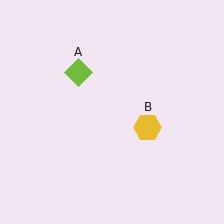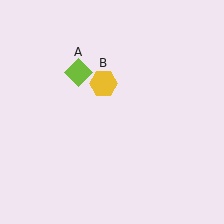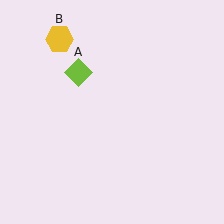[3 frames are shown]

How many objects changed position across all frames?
1 object changed position: yellow hexagon (object B).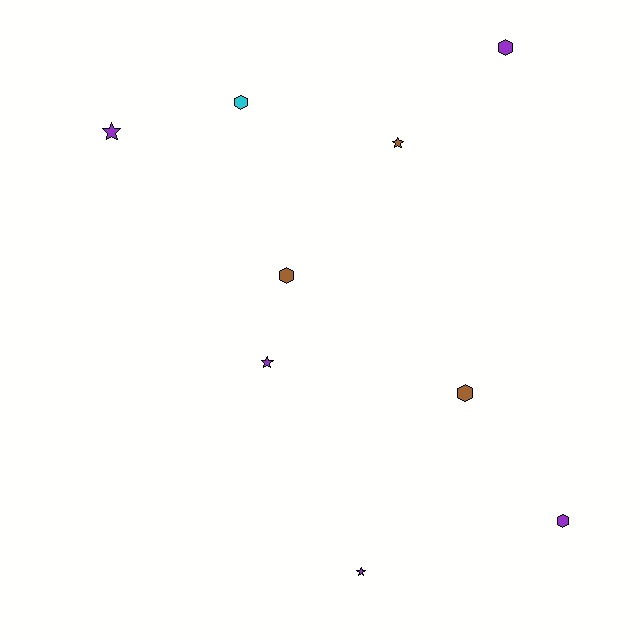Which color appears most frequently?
Purple, with 5 objects.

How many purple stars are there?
There are 3 purple stars.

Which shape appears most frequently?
Hexagon, with 5 objects.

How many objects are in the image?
There are 9 objects.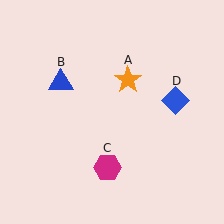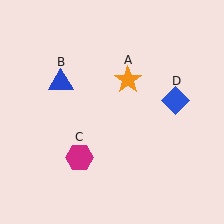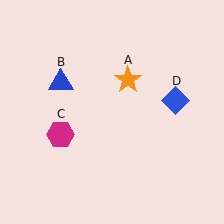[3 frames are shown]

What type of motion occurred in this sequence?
The magenta hexagon (object C) rotated clockwise around the center of the scene.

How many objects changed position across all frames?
1 object changed position: magenta hexagon (object C).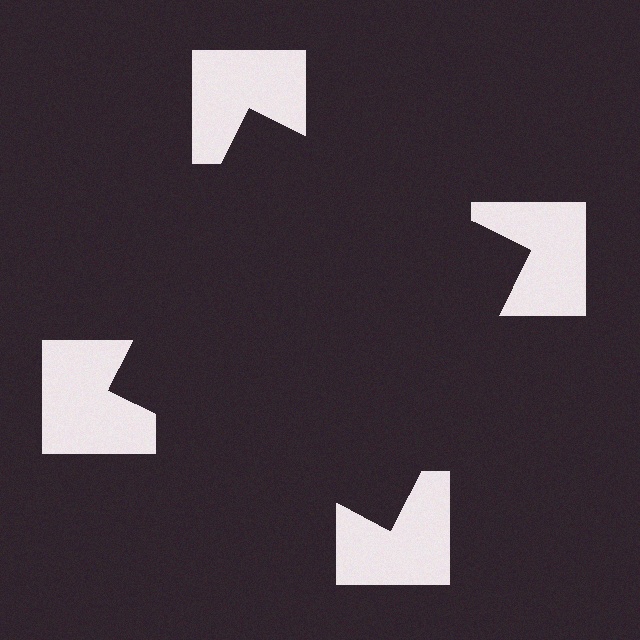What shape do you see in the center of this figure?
An illusory square — its edges are inferred from the aligned wedge cuts in the notched squares, not physically drawn.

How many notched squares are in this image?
There are 4 — one at each vertex of the illusory square.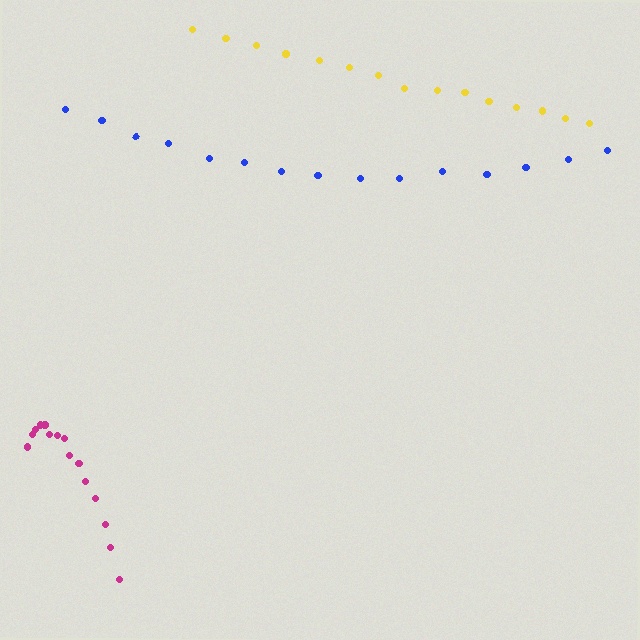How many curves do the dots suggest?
There are 3 distinct paths.